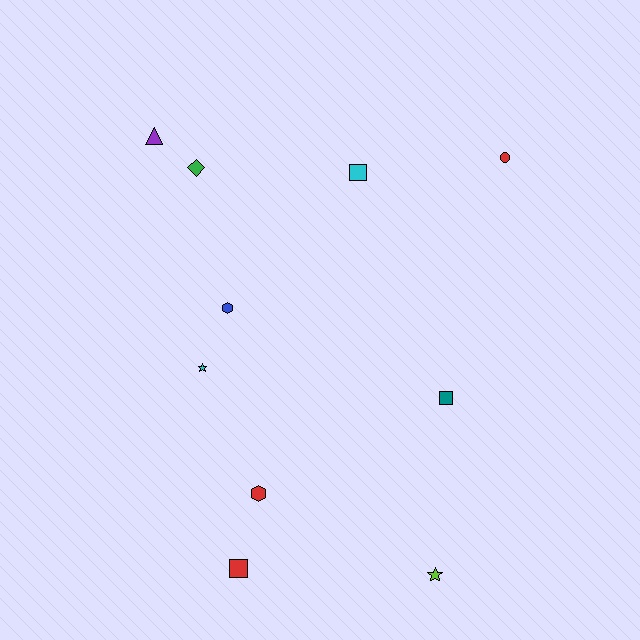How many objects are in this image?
There are 10 objects.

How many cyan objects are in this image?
There are 2 cyan objects.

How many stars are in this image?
There are 2 stars.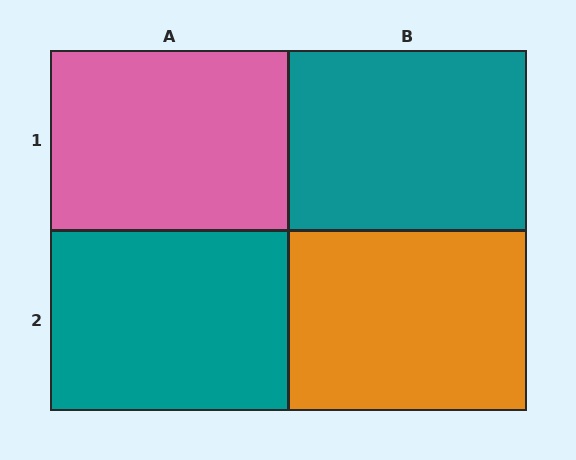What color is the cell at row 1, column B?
Teal.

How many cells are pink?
1 cell is pink.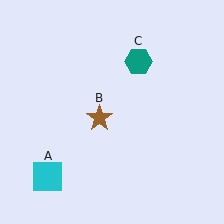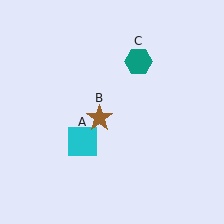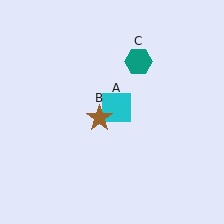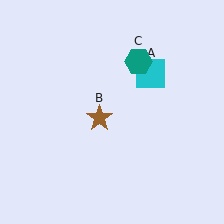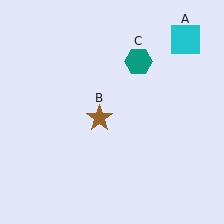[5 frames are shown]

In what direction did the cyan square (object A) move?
The cyan square (object A) moved up and to the right.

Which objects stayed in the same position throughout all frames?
Brown star (object B) and teal hexagon (object C) remained stationary.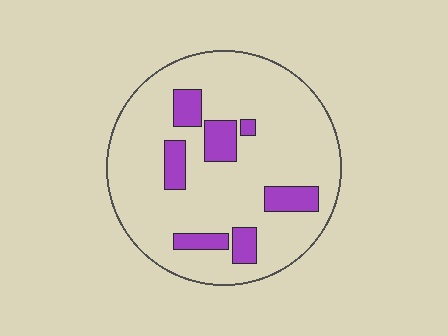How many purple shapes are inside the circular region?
7.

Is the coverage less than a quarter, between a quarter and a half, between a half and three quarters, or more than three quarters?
Less than a quarter.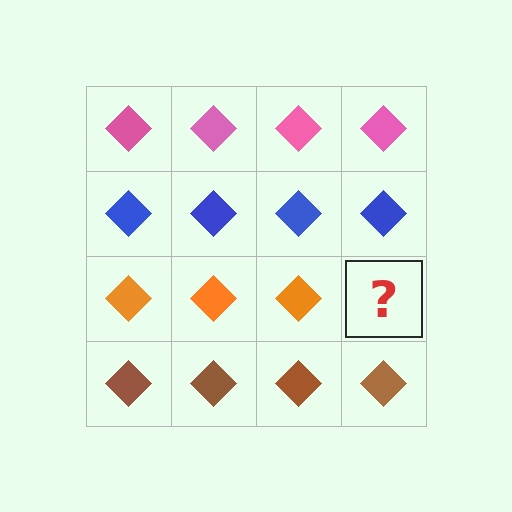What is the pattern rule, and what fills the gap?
The rule is that each row has a consistent color. The gap should be filled with an orange diamond.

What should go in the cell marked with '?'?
The missing cell should contain an orange diamond.